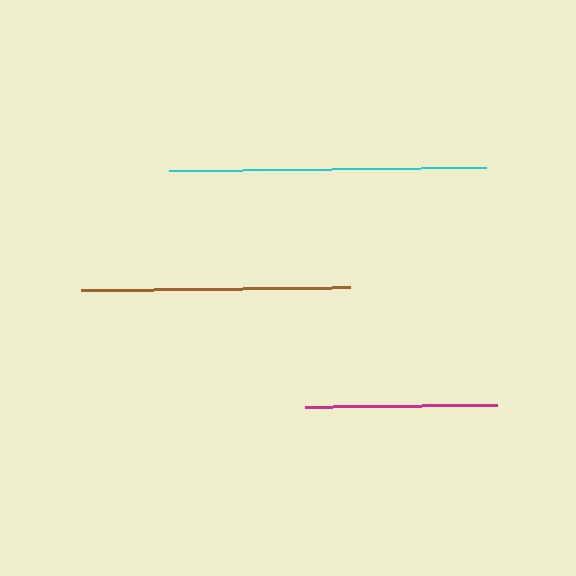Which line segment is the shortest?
The magenta line is the shortest at approximately 192 pixels.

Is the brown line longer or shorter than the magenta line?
The brown line is longer than the magenta line.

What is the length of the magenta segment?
The magenta segment is approximately 192 pixels long.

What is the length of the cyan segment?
The cyan segment is approximately 317 pixels long.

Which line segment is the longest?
The cyan line is the longest at approximately 317 pixels.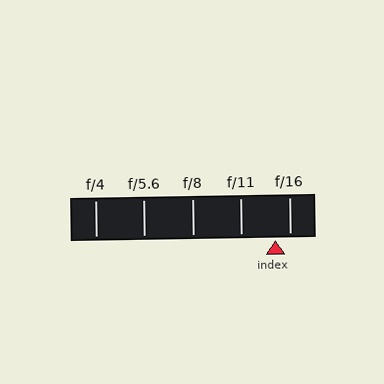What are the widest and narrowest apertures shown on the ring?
The widest aperture shown is f/4 and the narrowest is f/16.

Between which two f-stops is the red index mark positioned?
The index mark is between f/11 and f/16.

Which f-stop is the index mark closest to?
The index mark is closest to f/16.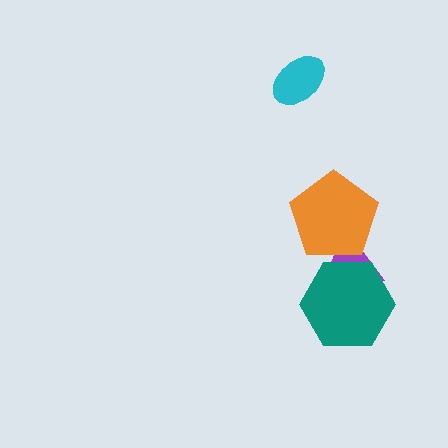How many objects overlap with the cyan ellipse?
0 objects overlap with the cyan ellipse.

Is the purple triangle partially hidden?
Yes, it is partially covered by another shape.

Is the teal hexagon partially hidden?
No, no other shape covers it.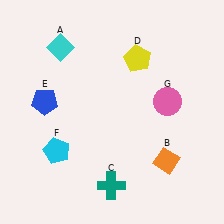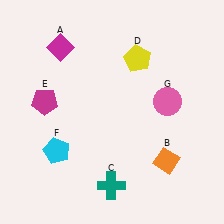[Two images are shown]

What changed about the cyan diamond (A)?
In Image 1, A is cyan. In Image 2, it changed to magenta.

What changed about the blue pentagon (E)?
In Image 1, E is blue. In Image 2, it changed to magenta.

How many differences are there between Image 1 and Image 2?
There are 2 differences between the two images.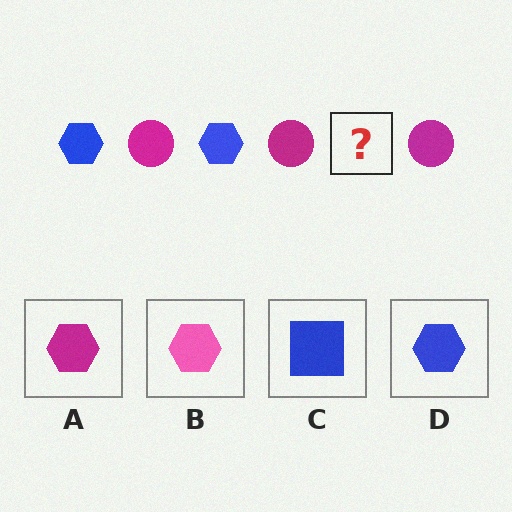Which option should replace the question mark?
Option D.